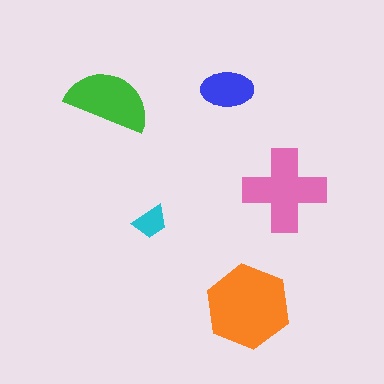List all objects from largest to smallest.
The orange hexagon, the pink cross, the green semicircle, the blue ellipse, the cyan trapezoid.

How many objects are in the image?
There are 5 objects in the image.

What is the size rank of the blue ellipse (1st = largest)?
4th.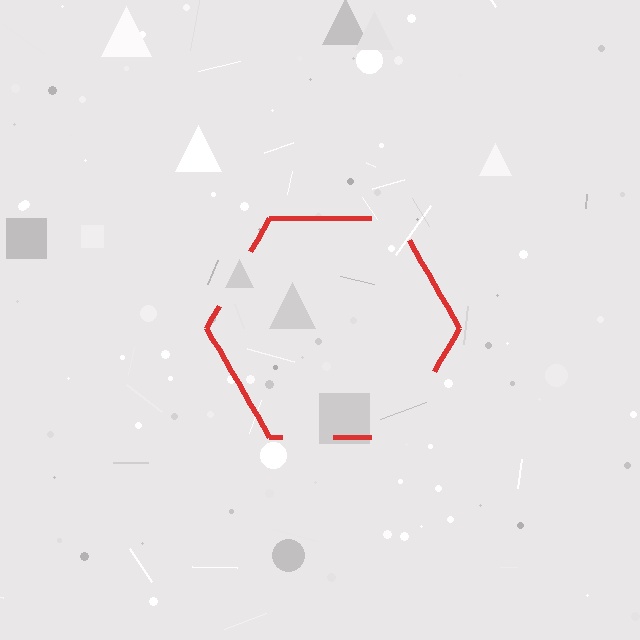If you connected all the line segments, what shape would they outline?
They would outline a hexagon.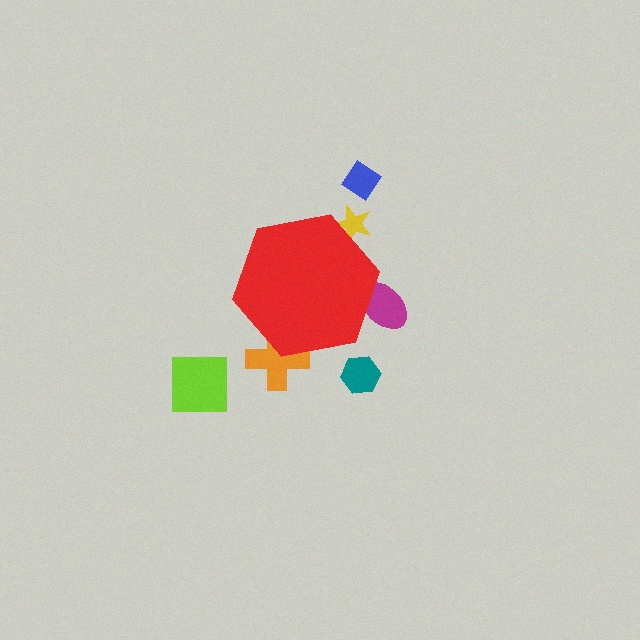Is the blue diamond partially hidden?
No, the blue diamond is fully visible.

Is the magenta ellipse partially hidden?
Yes, the magenta ellipse is partially hidden behind the red hexagon.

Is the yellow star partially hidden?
Yes, the yellow star is partially hidden behind the red hexagon.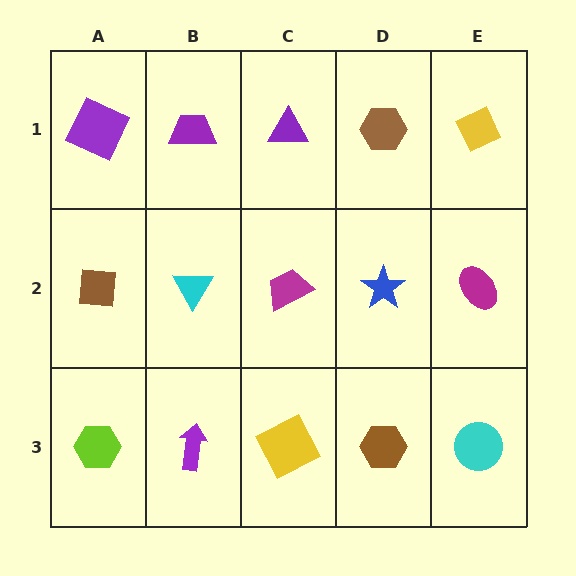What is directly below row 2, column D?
A brown hexagon.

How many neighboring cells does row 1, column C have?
3.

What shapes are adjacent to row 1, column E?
A magenta ellipse (row 2, column E), a brown hexagon (row 1, column D).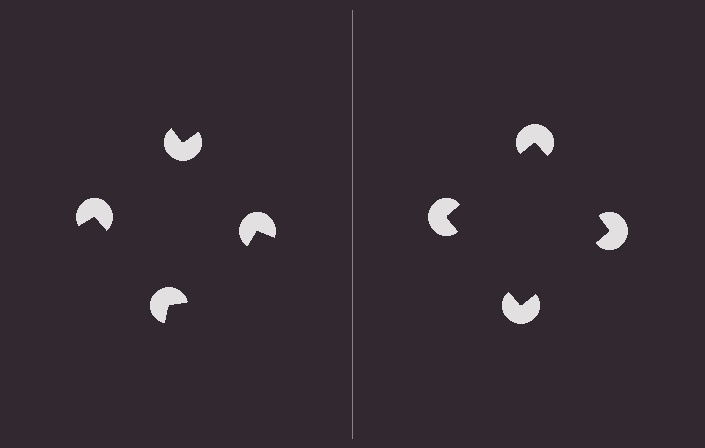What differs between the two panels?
The pac-man discs are positioned identically on both sides; only the wedge orientations differ. On the right they align to a square; on the left they are misaligned.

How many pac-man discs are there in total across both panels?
8 — 4 on each side.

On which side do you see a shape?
An illusory square appears on the right side. On the left side the wedge cuts are rotated, so no coherent shape forms.